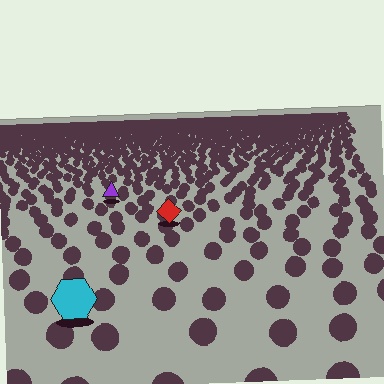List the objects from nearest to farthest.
From nearest to farthest: the cyan hexagon, the red diamond, the purple triangle.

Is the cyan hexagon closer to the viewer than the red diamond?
Yes. The cyan hexagon is closer — you can tell from the texture gradient: the ground texture is coarser near it.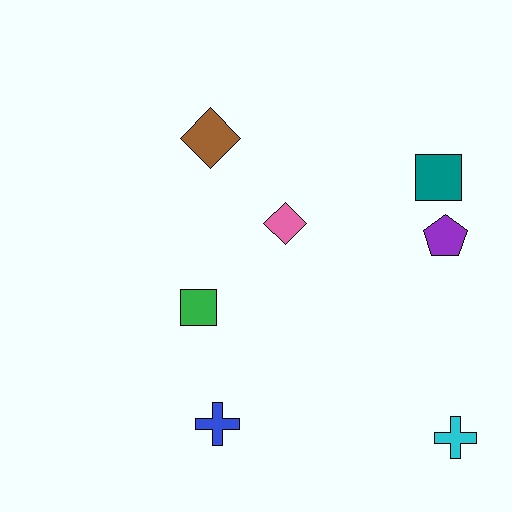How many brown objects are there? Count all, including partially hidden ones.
There is 1 brown object.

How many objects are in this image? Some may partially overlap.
There are 7 objects.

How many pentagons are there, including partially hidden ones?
There is 1 pentagon.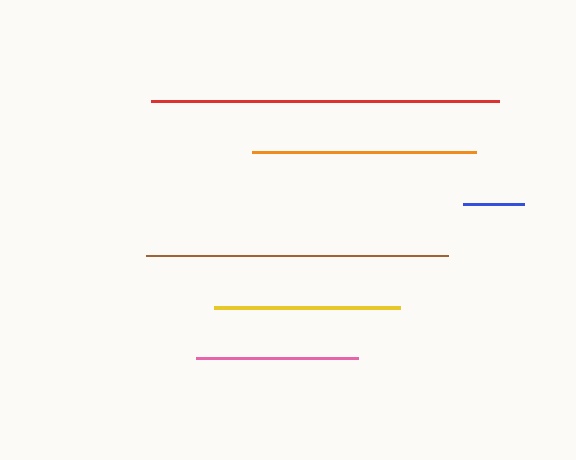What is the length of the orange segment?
The orange segment is approximately 224 pixels long.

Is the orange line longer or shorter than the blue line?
The orange line is longer than the blue line.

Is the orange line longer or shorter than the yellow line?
The orange line is longer than the yellow line.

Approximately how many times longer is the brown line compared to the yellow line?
The brown line is approximately 1.6 times the length of the yellow line.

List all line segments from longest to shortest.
From longest to shortest: red, brown, orange, yellow, pink, blue.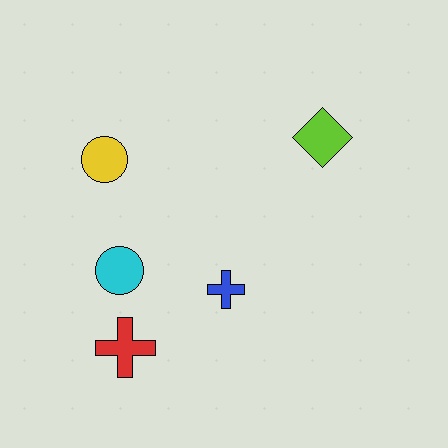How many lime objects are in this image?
There is 1 lime object.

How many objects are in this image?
There are 5 objects.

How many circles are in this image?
There are 2 circles.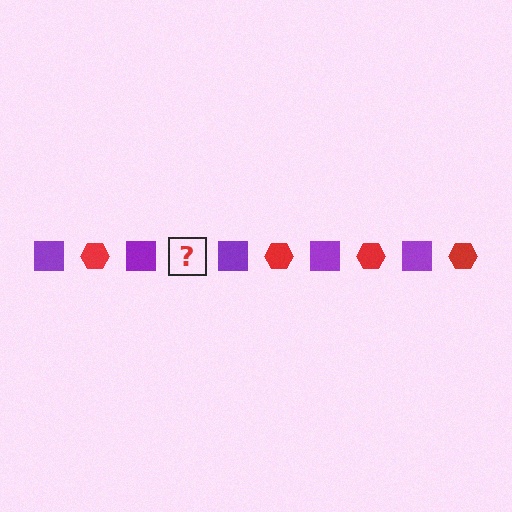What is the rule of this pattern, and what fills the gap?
The rule is that the pattern alternates between purple square and red hexagon. The gap should be filled with a red hexagon.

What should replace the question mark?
The question mark should be replaced with a red hexagon.